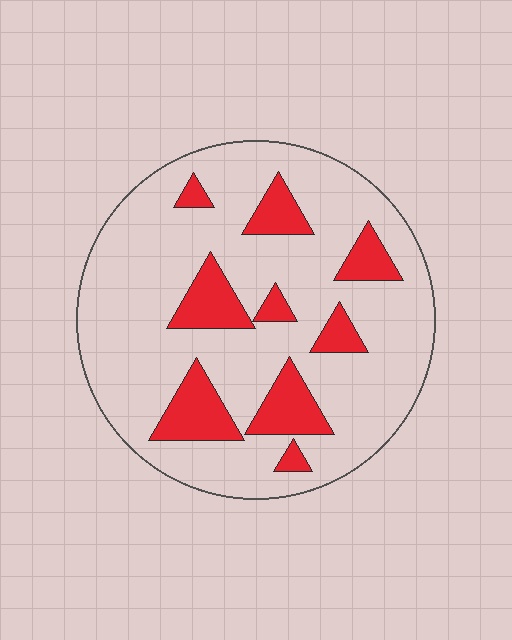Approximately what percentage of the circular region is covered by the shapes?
Approximately 20%.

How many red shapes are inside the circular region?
9.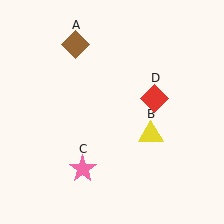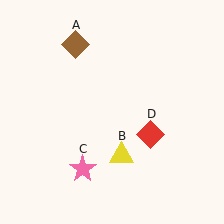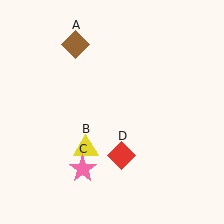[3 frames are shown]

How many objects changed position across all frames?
2 objects changed position: yellow triangle (object B), red diamond (object D).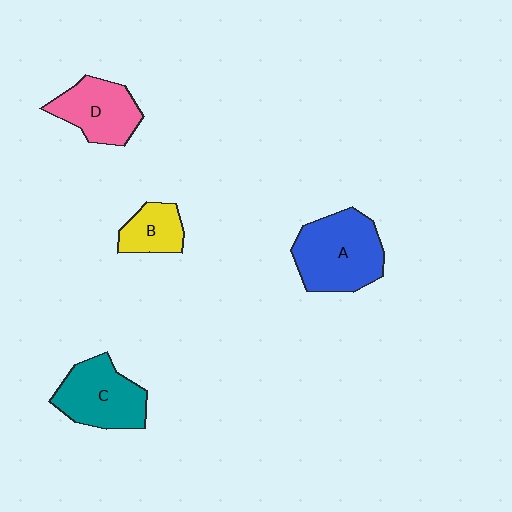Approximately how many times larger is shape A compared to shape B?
Approximately 2.1 times.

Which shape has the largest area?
Shape A (blue).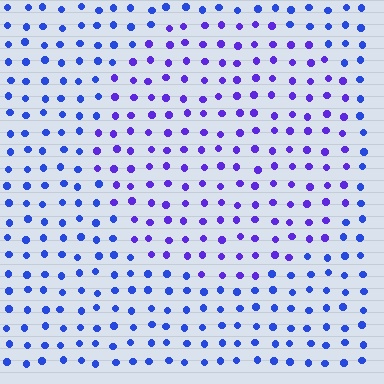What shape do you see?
I see a circle.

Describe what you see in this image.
The image is filled with small blue elements in a uniform arrangement. A circle-shaped region is visible where the elements are tinted to a slightly different hue, forming a subtle color boundary.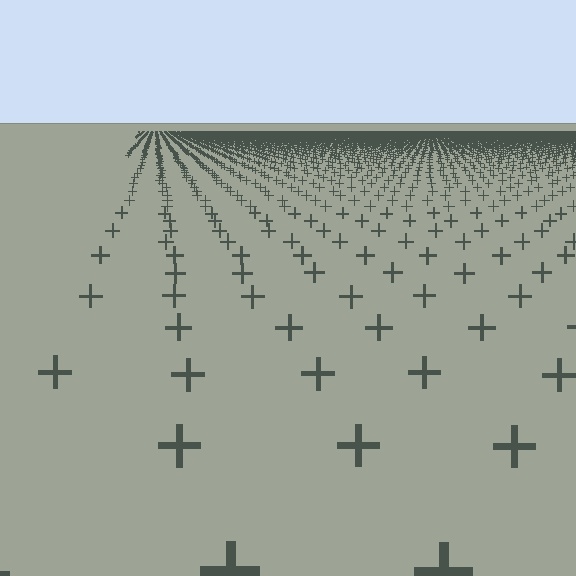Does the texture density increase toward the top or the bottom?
Density increases toward the top.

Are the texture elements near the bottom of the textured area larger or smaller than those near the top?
Larger. Near the bottom, elements are closer to the viewer and appear at a bigger on-screen size.